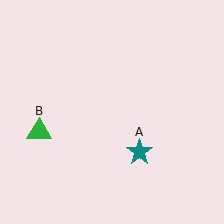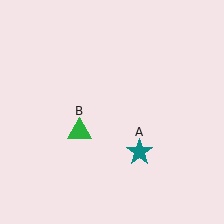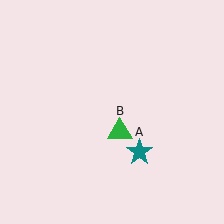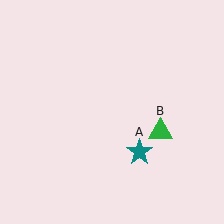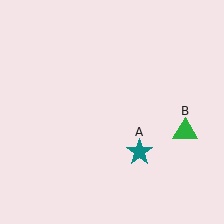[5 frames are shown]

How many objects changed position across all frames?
1 object changed position: green triangle (object B).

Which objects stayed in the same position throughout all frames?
Teal star (object A) remained stationary.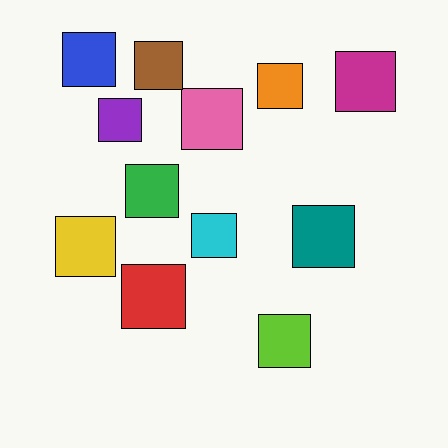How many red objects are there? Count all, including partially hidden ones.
There is 1 red object.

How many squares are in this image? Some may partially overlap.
There are 12 squares.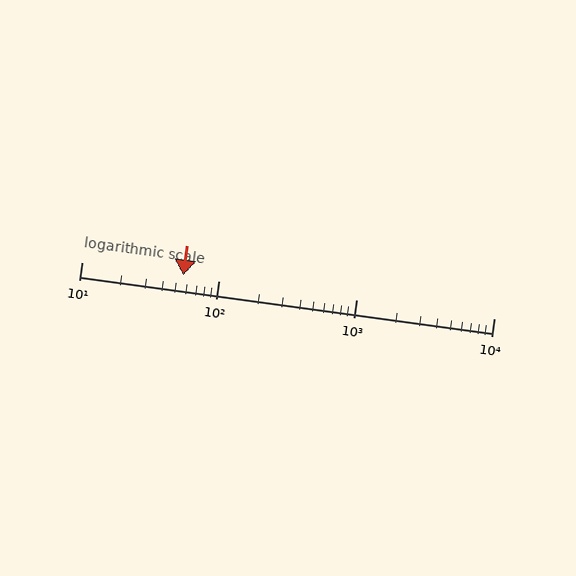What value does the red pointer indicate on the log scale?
The pointer indicates approximately 55.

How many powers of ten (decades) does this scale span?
The scale spans 3 decades, from 10 to 10000.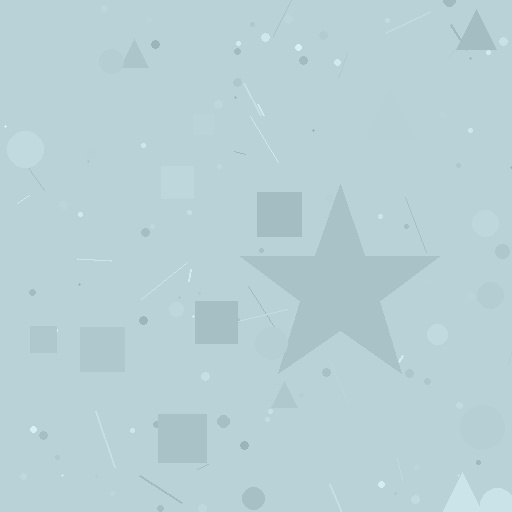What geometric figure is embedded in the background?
A star is embedded in the background.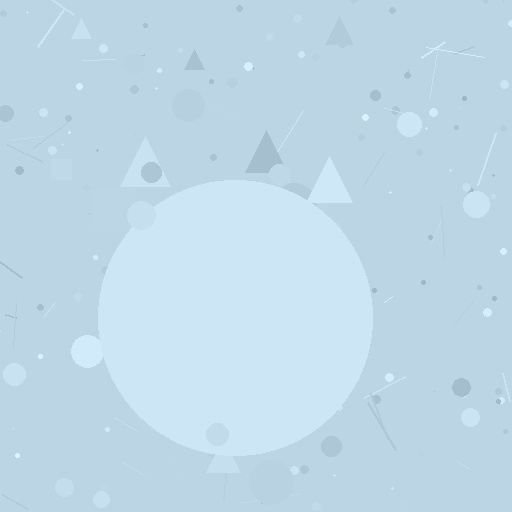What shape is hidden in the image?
A circle is hidden in the image.